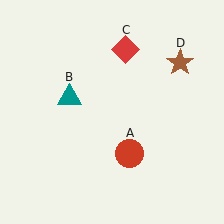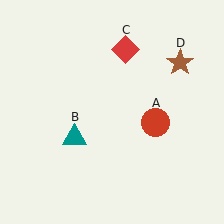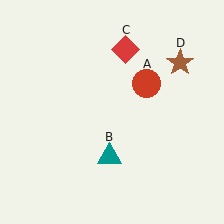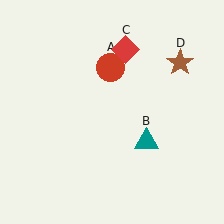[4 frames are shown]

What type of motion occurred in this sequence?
The red circle (object A), teal triangle (object B) rotated counterclockwise around the center of the scene.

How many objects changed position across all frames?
2 objects changed position: red circle (object A), teal triangle (object B).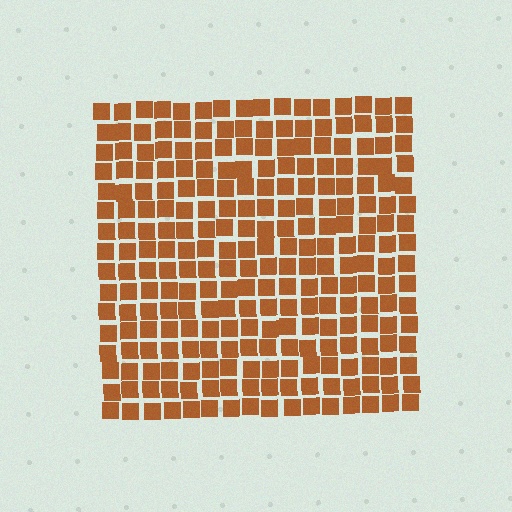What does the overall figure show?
The overall figure shows a square.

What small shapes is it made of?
It is made of small squares.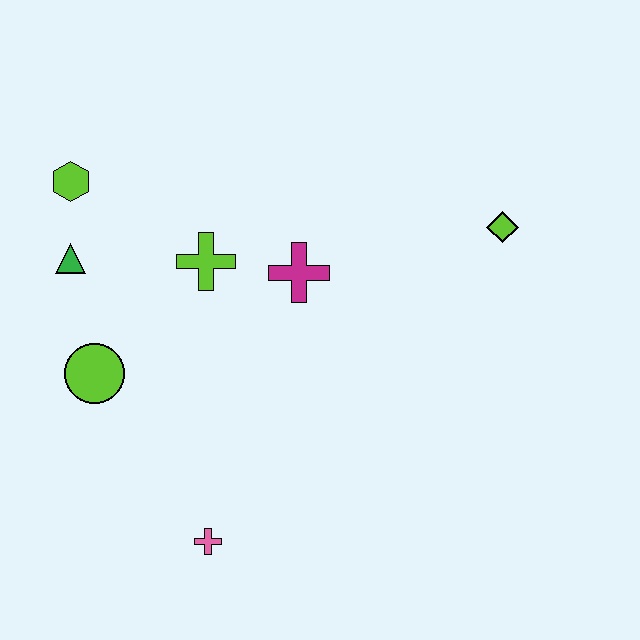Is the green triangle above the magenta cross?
Yes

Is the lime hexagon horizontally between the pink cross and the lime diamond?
No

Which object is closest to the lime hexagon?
The green triangle is closest to the lime hexagon.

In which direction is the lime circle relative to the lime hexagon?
The lime circle is below the lime hexagon.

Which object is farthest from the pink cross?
The lime diamond is farthest from the pink cross.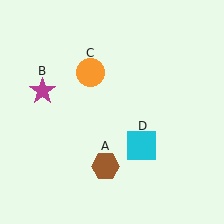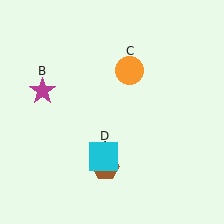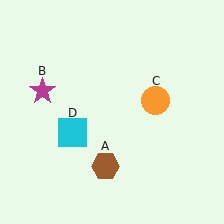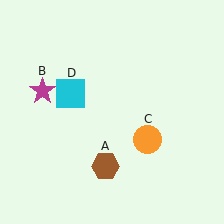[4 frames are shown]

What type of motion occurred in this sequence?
The orange circle (object C), cyan square (object D) rotated clockwise around the center of the scene.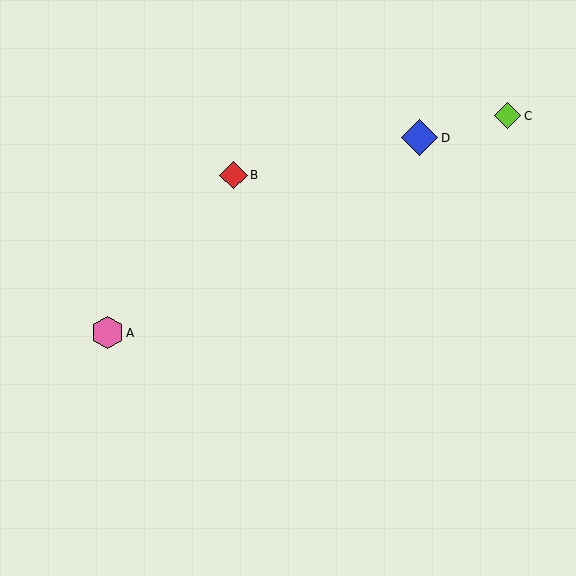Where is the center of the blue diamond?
The center of the blue diamond is at (420, 138).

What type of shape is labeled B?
Shape B is a red diamond.